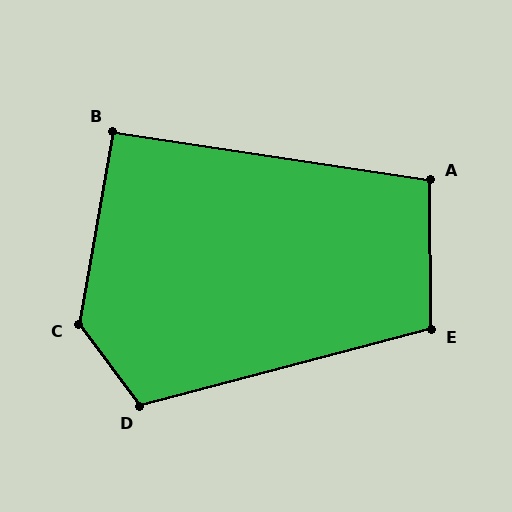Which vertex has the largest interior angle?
C, at approximately 133 degrees.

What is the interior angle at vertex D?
Approximately 112 degrees (obtuse).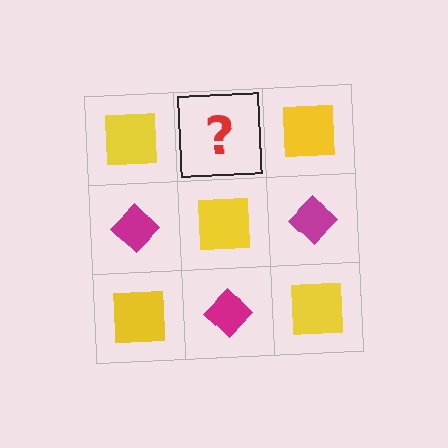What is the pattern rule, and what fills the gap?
The rule is that it alternates yellow square and magenta diamond in a checkerboard pattern. The gap should be filled with a magenta diamond.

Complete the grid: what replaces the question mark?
The question mark should be replaced with a magenta diamond.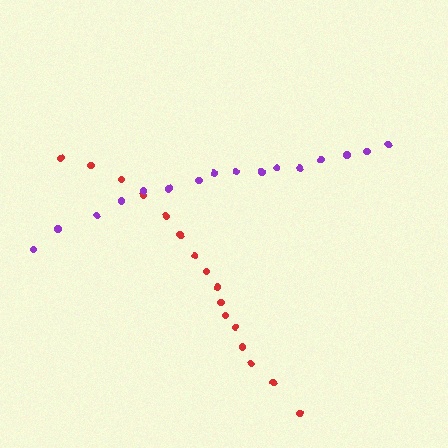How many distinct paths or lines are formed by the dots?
There are 2 distinct paths.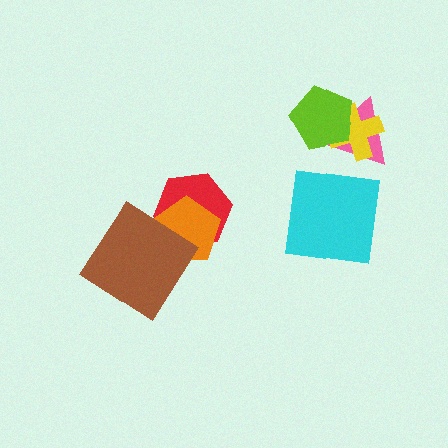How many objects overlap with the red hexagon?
2 objects overlap with the red hexagon.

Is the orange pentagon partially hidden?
Yes, it is partially covered by another shape.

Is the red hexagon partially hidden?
Yes, it is partially covered by another shape.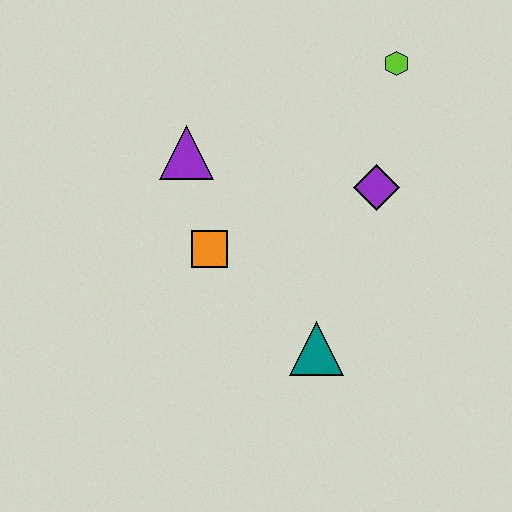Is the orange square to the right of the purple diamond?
No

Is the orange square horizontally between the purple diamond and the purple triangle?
Yes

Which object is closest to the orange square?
The purple triangle is closest to the orange square.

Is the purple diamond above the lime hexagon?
No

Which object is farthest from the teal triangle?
The lime hexagon is farthest from the teal triangle.